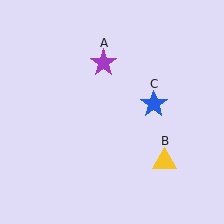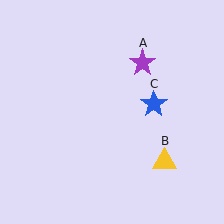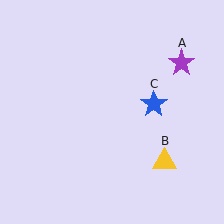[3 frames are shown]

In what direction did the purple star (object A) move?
The purple star (object A) moved right.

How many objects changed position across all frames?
1 object changed position: purple star (object A).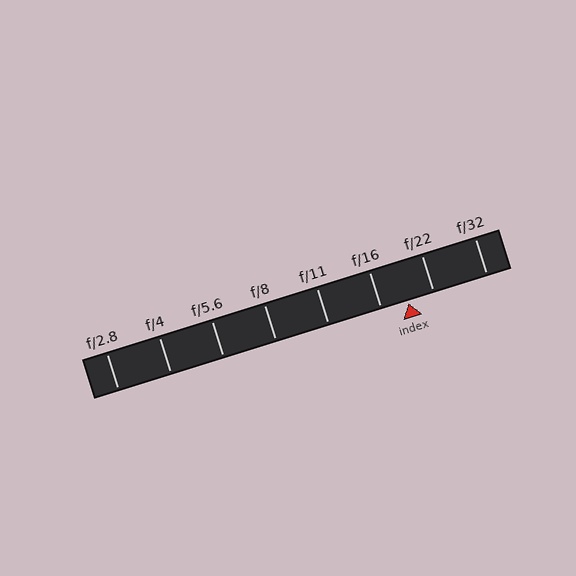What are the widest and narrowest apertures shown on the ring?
The widest aperture shown is f/2.8 and the narrowest is f/32.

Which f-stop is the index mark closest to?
The index mark is closest to f/22.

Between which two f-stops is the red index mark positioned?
The index mark is between f/16 and f/22.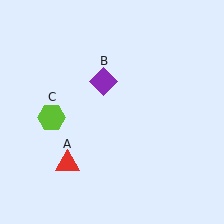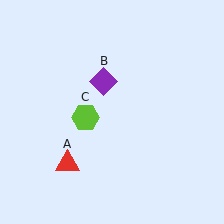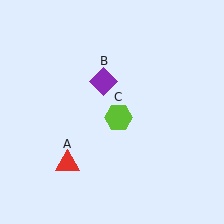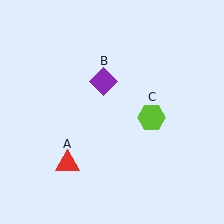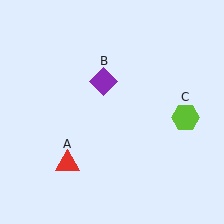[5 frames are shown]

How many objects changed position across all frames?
1 object changed position: lime hexagon (object C).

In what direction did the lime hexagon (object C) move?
The lime hexagon (object C) moved right.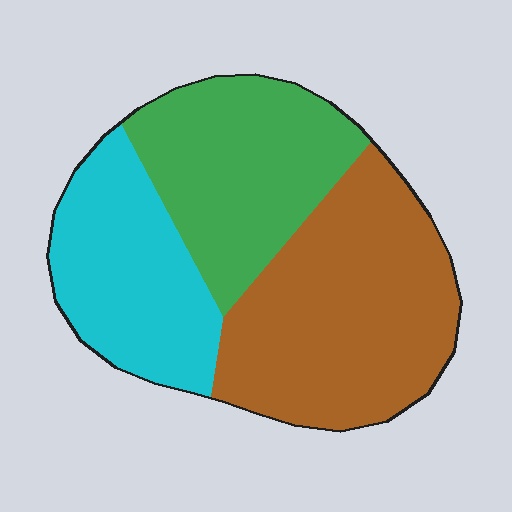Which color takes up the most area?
Brown, at roughly 45%.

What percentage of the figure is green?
Green covers around 30% of the figure.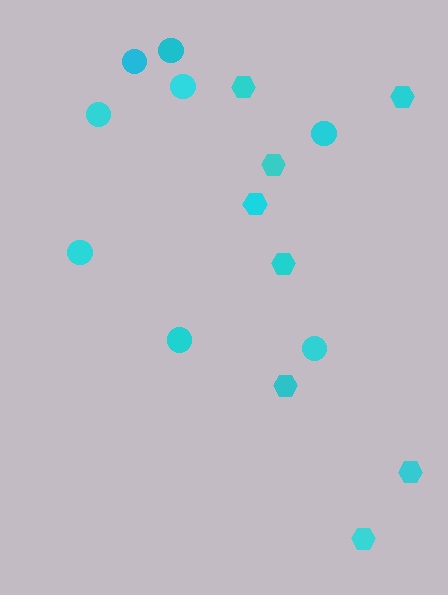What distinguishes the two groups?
There are 2 groups: one group of circles (8) and one group of hexagons (8).